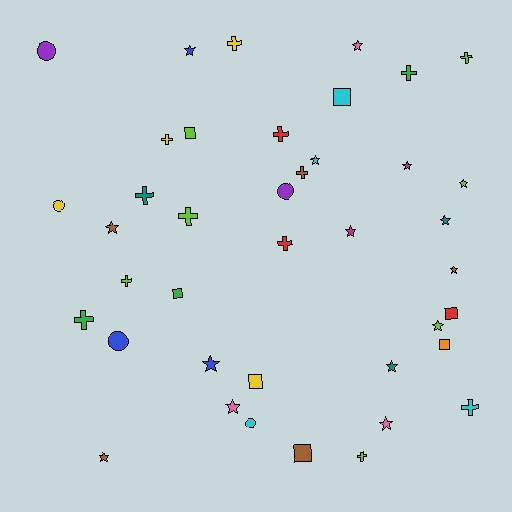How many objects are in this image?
There are 40 objects.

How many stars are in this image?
There are 15 stars.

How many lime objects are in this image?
There are 7 lime objects.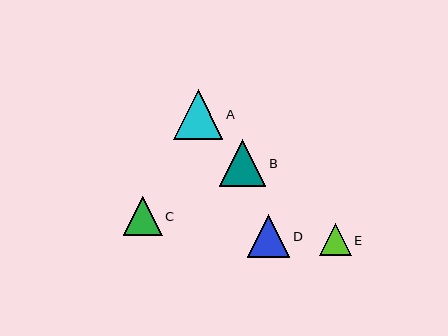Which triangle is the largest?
Triangle A is the largest with a size of approximately 50 pixels.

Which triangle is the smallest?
Triangle E is the smallest with a size of approximately 31 pixels.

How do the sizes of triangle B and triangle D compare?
Triangle B and triangle D are approximately the same size.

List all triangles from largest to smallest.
From largest to smallest: A, B, D, C, E.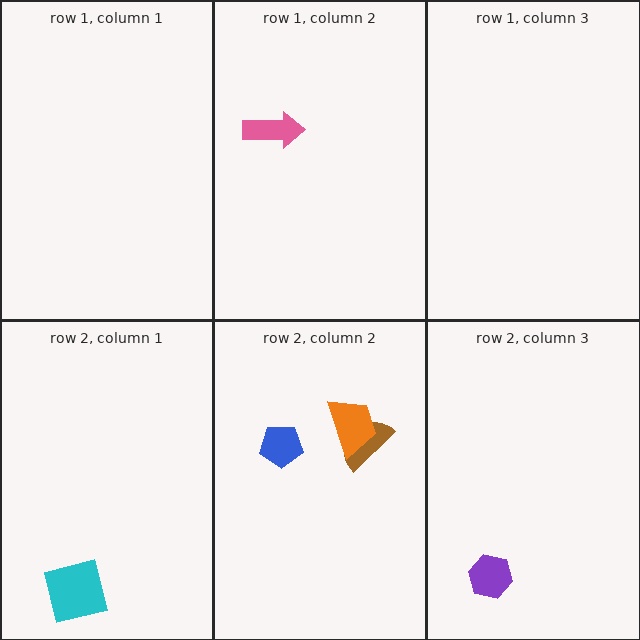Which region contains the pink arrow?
The row 1, column 2 region.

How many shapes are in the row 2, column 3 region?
1.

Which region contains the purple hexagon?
The row 2, column 3 region.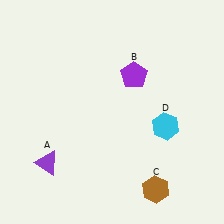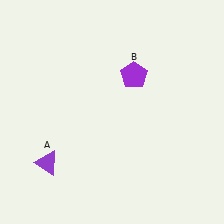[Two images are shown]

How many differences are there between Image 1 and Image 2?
There are 2 differences between the two images.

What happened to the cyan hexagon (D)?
The cyan hexagon (D) was removed in Image 2. It was in the bottom-right area of Image 1.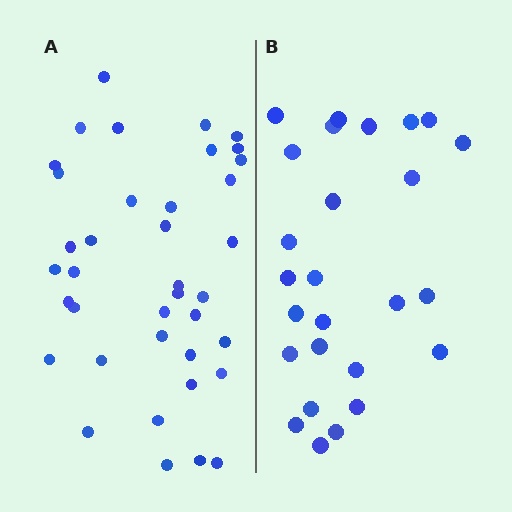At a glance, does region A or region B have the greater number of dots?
Region A (the left region) has more dots.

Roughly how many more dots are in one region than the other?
Region A has roughly 12 or so more dots than region B.